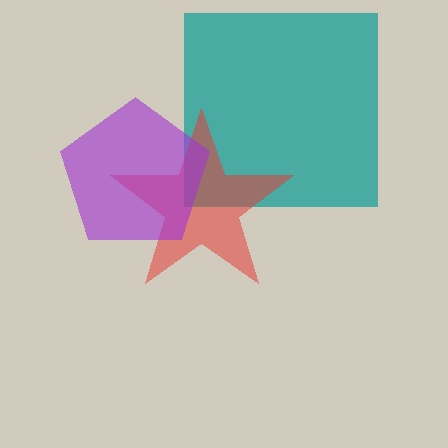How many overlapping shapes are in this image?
There are 3 overlapping shapes in the image.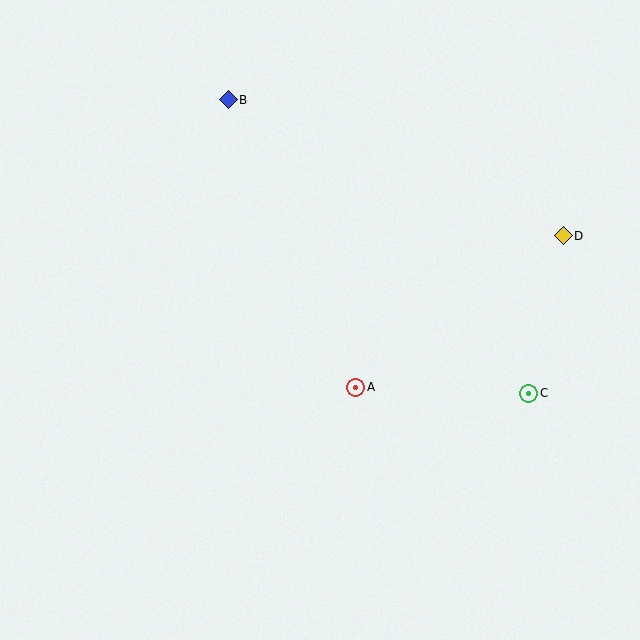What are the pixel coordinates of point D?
Point D is at (563, 236).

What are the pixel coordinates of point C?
Point C is at (529, 393).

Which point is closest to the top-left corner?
Point B is closest to the top-left corner.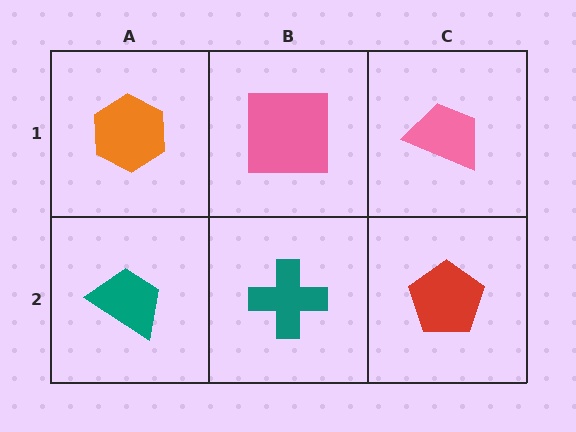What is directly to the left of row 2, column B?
A teal trapezoid.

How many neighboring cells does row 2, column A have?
2.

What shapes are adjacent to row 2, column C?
A pink trapezoid (row 1, column C), a teal cross (row 2, column B).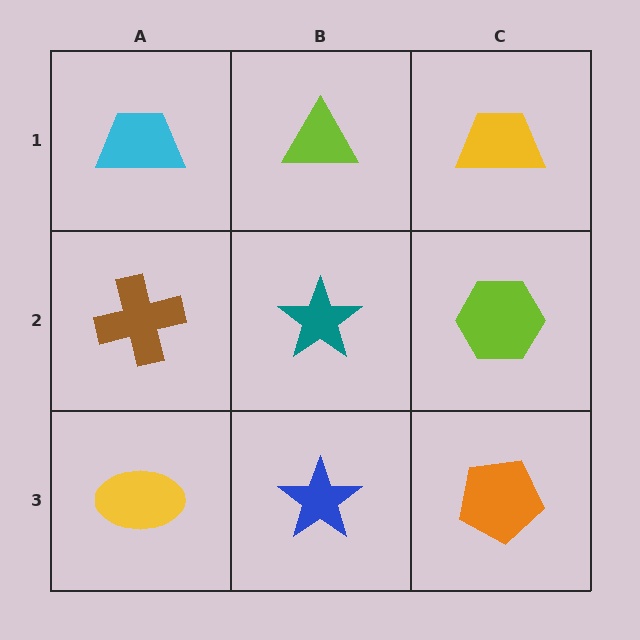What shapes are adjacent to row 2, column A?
A cyan trapezoid (row 1, column A), a yellow ellipse (row 3, column A), a teal star (row 2, column B).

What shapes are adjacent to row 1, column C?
A lime hexagon (row 2, column C), a lime triangle (row 1, column B).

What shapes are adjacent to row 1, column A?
A brown cross (row 2, column A), a lime triangle (row 1, column B).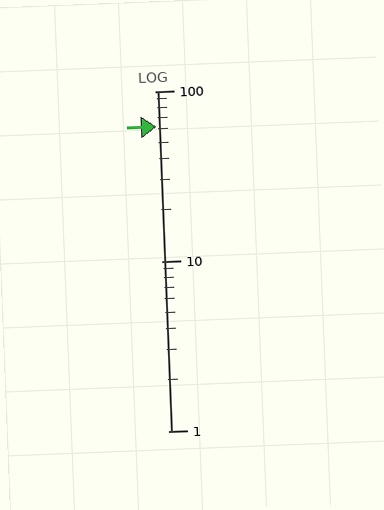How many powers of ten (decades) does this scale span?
The scale spans 2 decades, from 1 to 100.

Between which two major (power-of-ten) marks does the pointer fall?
The pointer is between 10 and 100.